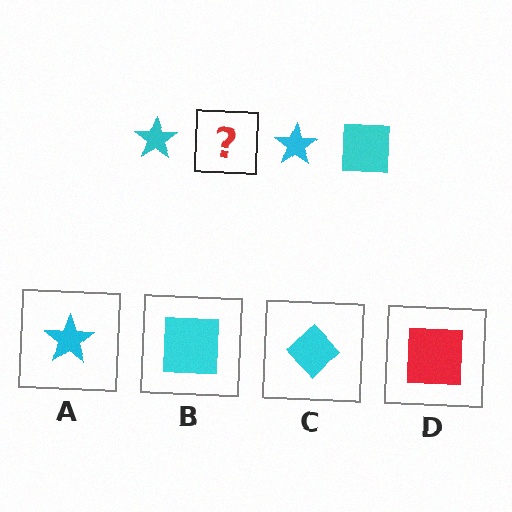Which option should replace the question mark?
Option B.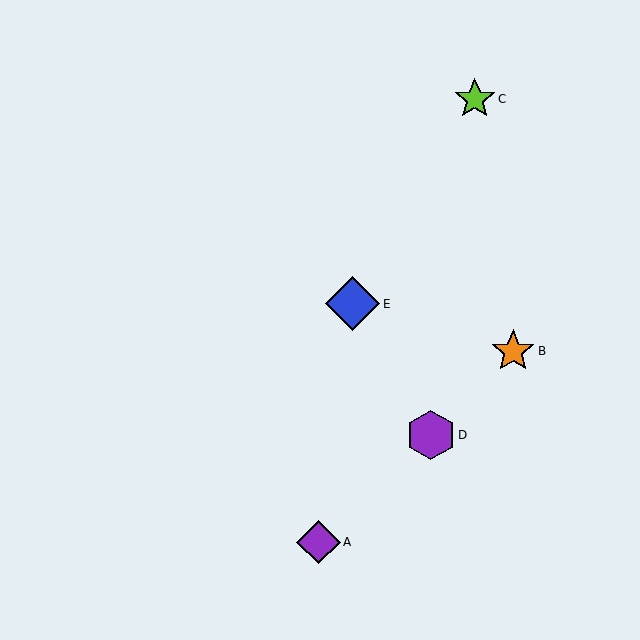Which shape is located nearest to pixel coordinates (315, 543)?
The purple diamond (labeled A) at (318, 542) is nearest to that location.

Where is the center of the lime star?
The center of the lime star is at (475, 99).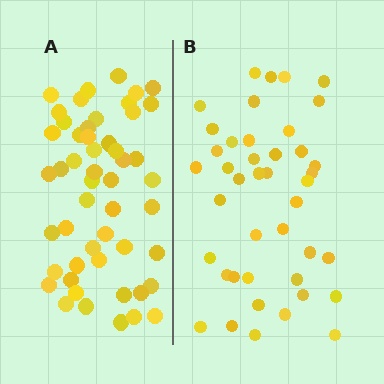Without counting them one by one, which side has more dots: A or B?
Region A (the left region) has more dots.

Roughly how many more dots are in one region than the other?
Region A has roughly 8 or so more dots than region B.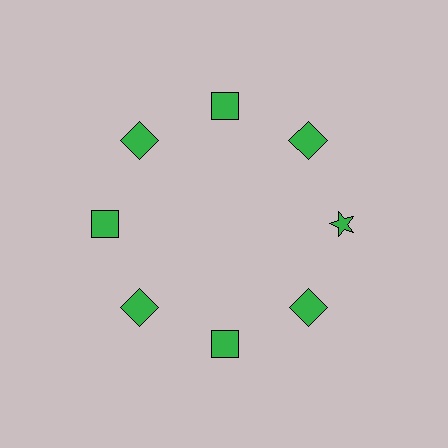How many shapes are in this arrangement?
There are 8 shapes arranged in a ring pattern.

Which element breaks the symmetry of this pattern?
The green star at roughly the 3 o'clock position breaks the symmetry. All other shapes are green squares.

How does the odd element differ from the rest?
It has a different shape: star instead of square.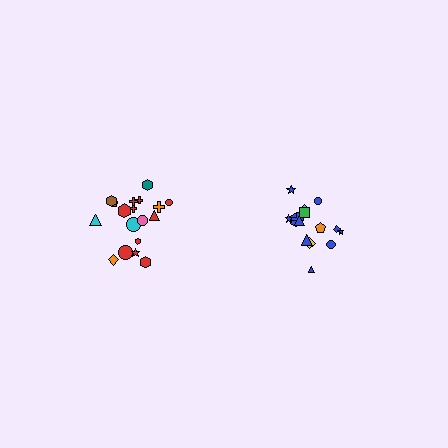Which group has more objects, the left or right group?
The left group.